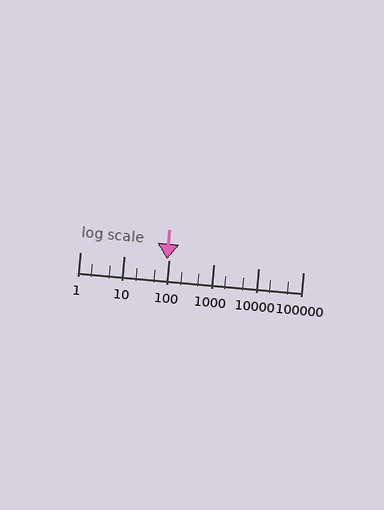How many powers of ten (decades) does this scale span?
The scale spans 5 decades, from 1 to 100000.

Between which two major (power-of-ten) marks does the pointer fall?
The pointer is between 10 and 100.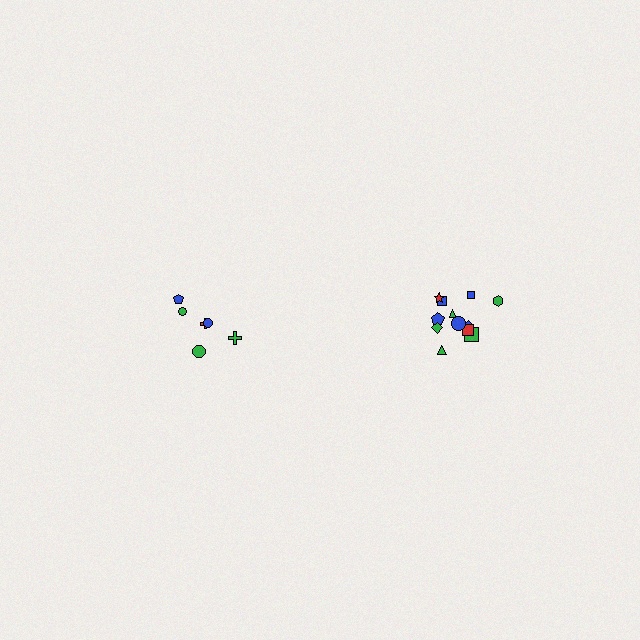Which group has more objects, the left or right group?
The right group.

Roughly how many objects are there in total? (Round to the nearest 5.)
Roughly 20 objects in total.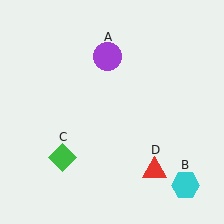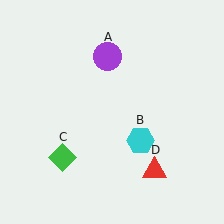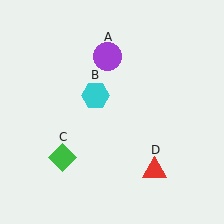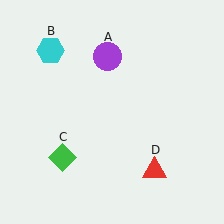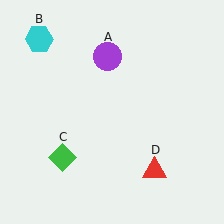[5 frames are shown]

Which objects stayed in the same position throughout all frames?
Purple circle (object A) and green diamond (object C) and red triangle (object D) remained stationary.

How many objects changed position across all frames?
1 object changed position: cyan hexagon (object B).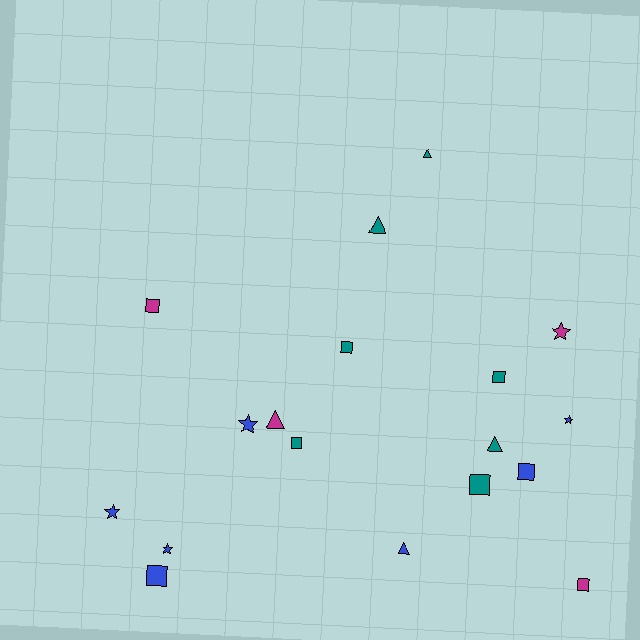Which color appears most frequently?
Teal, with 7 objects.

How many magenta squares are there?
There are 2 magenta squares.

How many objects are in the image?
There are 18 objects.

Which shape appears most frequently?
Square, with 8 objects.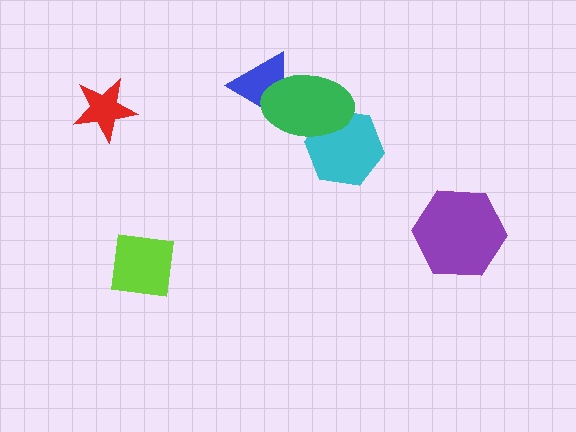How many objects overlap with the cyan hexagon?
1 object overlaps with the cyan hexagon.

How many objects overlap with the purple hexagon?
0 objects overlap with the purple hexagon.